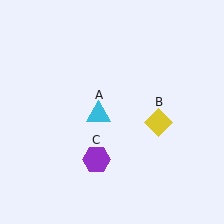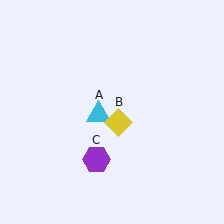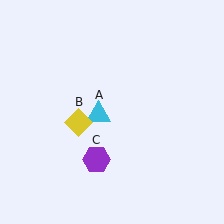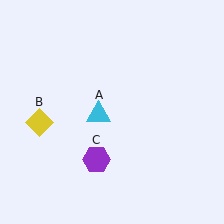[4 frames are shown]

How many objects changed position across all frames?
1 object changed position: yellow diamond (object B).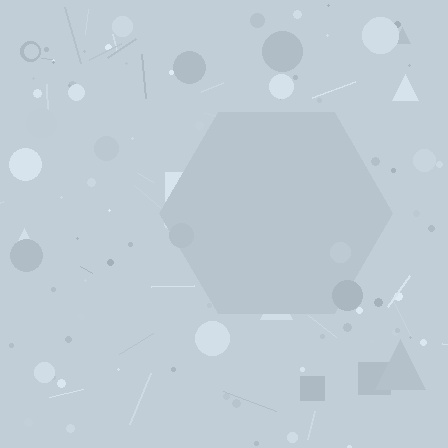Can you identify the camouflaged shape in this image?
The camouflaged shape is a hexagon.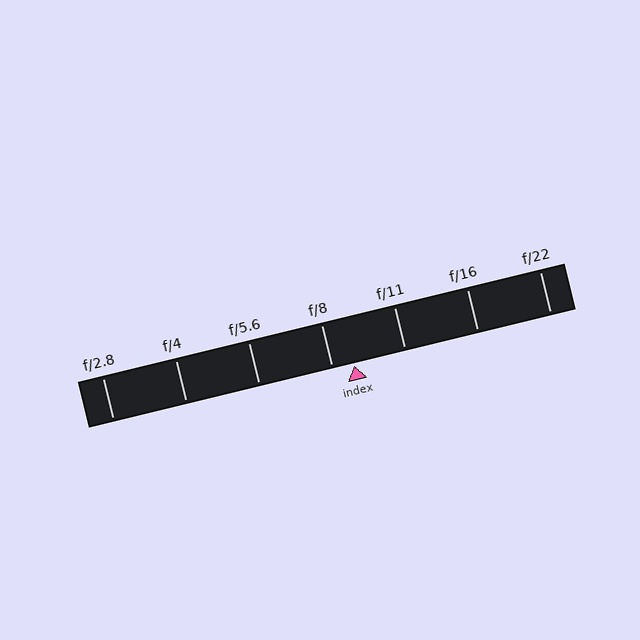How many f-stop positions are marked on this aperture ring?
There are 7 f-stop positions marked.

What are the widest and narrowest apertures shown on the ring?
The widest aperture shown is f/2.8 and the narrowest is f/22.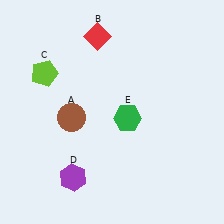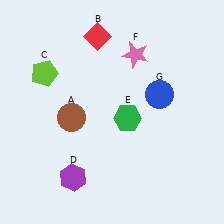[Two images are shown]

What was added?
A pink star (F), a blue circle (G) were added in Image 2.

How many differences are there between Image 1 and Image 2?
There are 2 differences between the two images.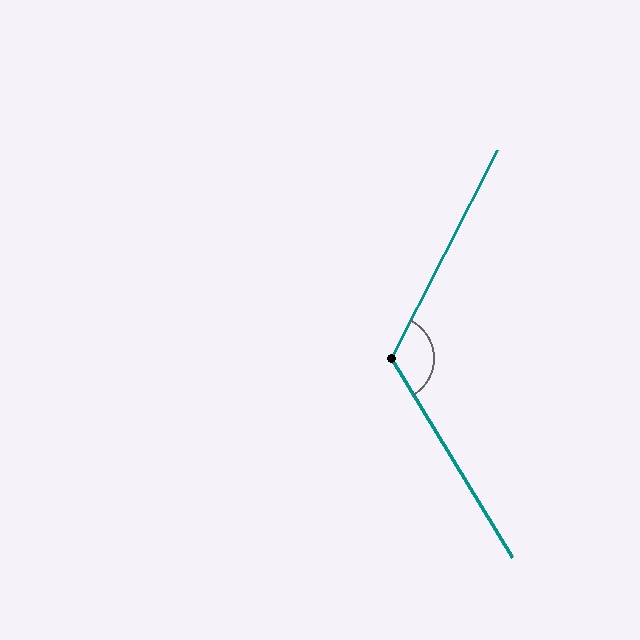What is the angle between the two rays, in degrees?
Approximately 122 degrees.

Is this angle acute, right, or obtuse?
It is obtuse.